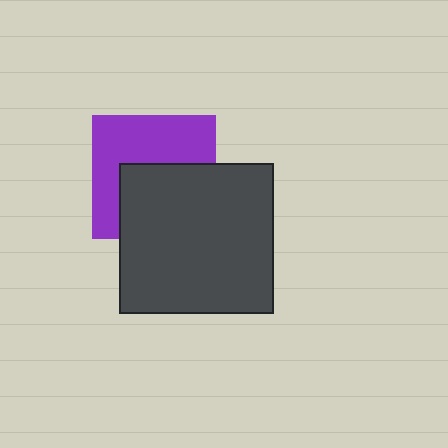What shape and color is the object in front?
The object in front is a dark gray rectangle.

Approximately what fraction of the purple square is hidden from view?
Roughly 47% of the purple square is hidden behind the dark gray rectangle.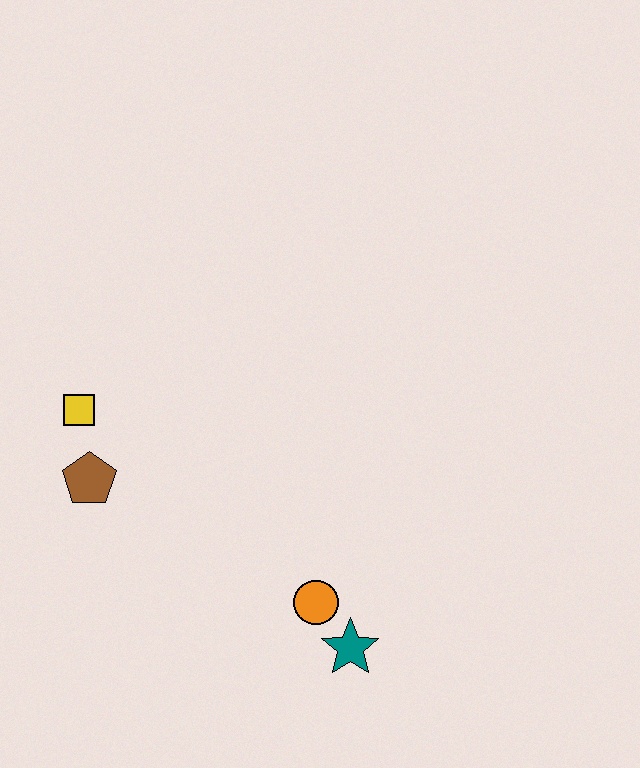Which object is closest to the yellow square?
The brown pentagon is closest to the yellow square.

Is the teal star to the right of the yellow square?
Yes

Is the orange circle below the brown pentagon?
Yes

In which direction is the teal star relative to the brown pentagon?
The teal star is to the right of the brown pentagon.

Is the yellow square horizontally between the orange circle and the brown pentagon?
No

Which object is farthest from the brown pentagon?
The teal star is farthest from the brown pentagon.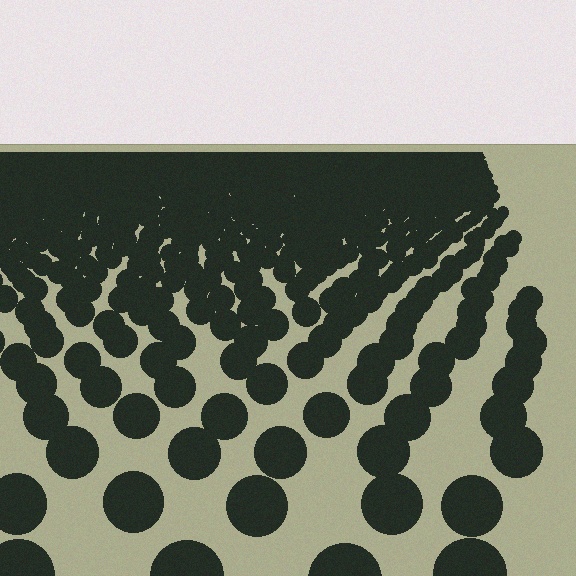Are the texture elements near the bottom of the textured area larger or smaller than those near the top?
Larger. Near the bottom, elements are closer to the viewer and appear at a bigger on-screen size.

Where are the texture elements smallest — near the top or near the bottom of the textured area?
Near the top.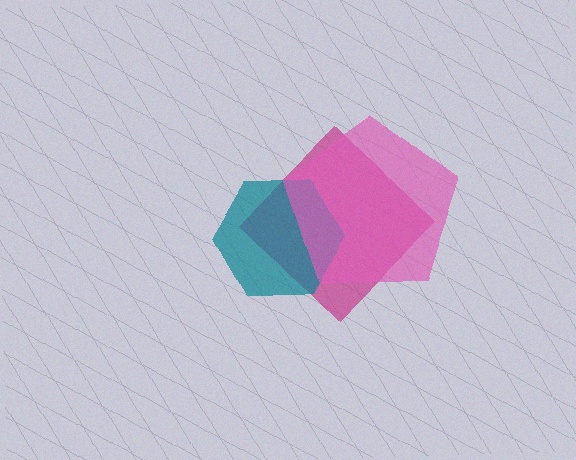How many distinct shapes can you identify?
There are 3 distinct shapes: a magenta diamond, a teal hexagon, a pink pentagon.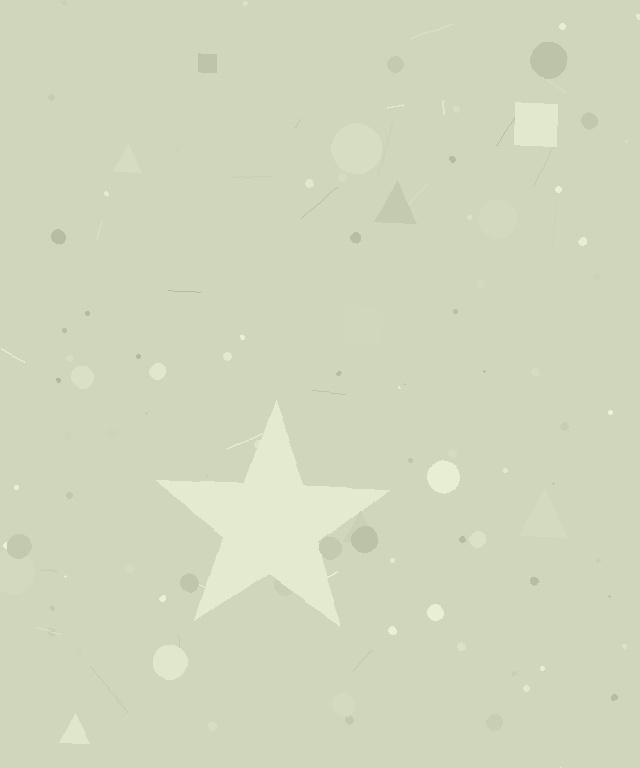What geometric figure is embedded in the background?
A star is embedded in the background.